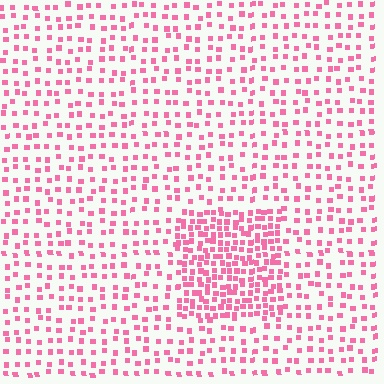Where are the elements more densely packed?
The elements are more densely packed inside the rectangle boundary.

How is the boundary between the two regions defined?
The boundary is defined by a change in element density (approximately 2.2x ratio). All elements are the same color, size, and shape.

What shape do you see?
I see a rectangle.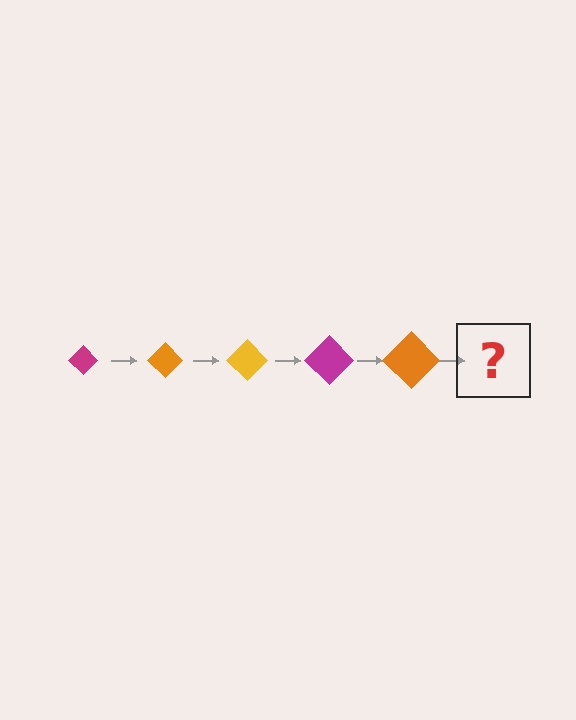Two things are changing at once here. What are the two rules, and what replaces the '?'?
The two rules are that the diamond grows larger each step and the color cycles through magenta, orange, and yellow. The '?' should be a yellow diamond, larger than the previous one.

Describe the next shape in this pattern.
It should be a yellow diamond, larger than the previous one.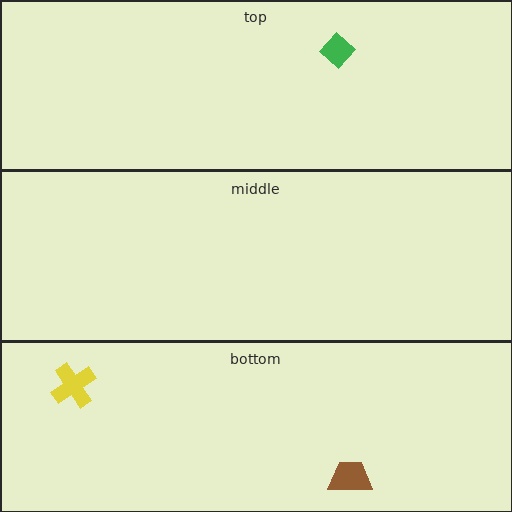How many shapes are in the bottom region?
2.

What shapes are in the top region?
The green diamond.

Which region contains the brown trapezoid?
The bottom region.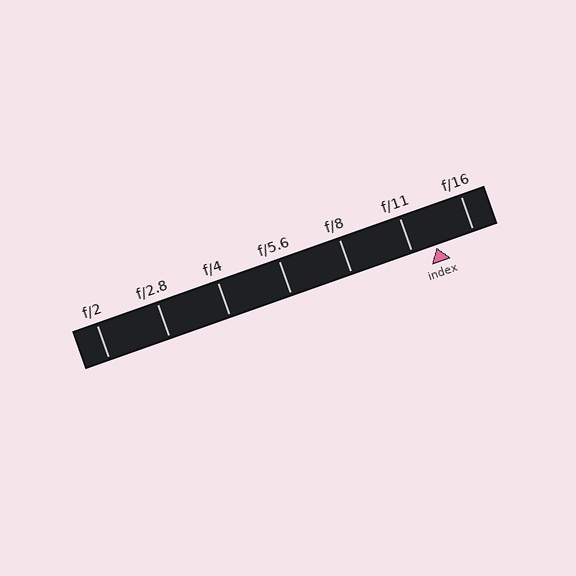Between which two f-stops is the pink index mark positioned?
The index mark is between f/11 and f/16.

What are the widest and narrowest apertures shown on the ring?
The widest aperture shown is f/2 and the narrowest is f/16.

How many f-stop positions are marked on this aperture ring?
There are 7 f-stop positions marked.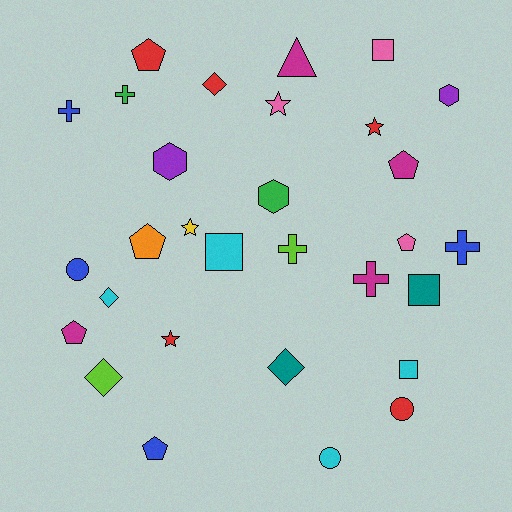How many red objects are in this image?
There are 5 red objects.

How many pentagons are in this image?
There are 6 pentagons.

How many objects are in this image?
There are 30 objects.